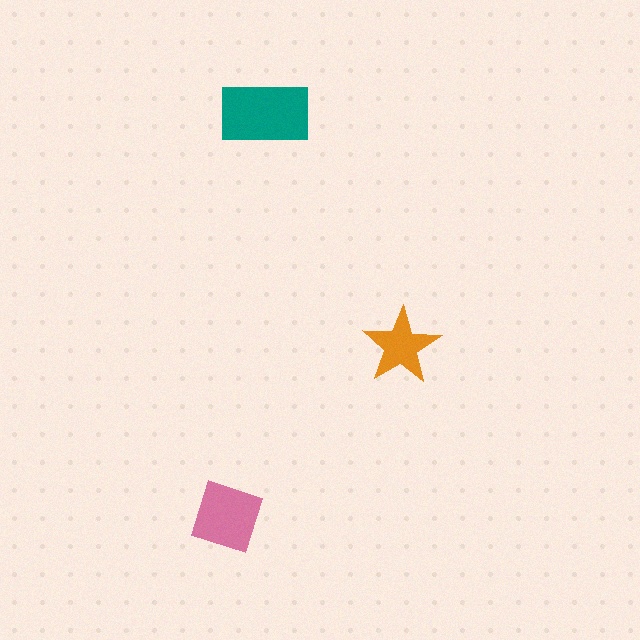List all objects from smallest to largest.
The orange star, the pink square, the teal rectangle.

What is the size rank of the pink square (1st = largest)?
2nd.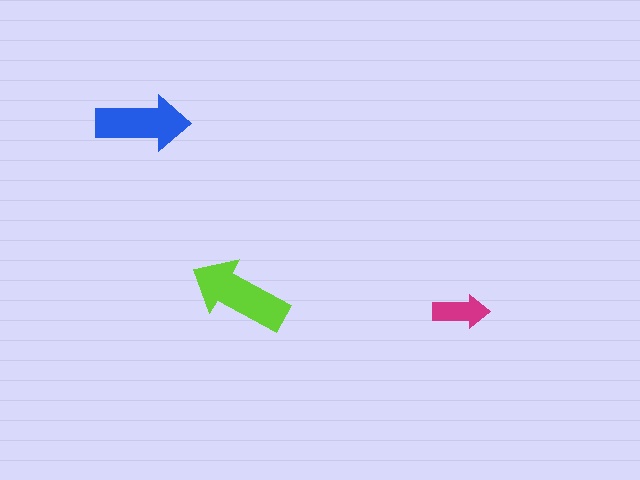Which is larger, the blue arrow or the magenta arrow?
The blue one.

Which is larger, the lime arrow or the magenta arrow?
The lime one.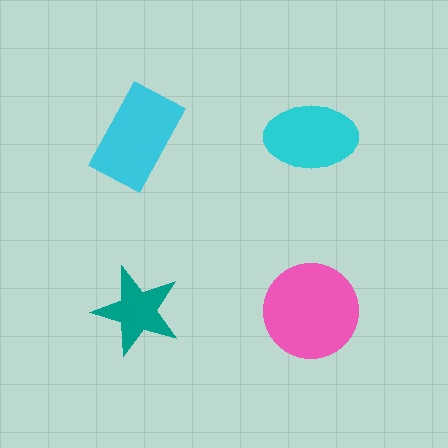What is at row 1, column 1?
A cyan rectangle.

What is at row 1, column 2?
A cyan ellipse.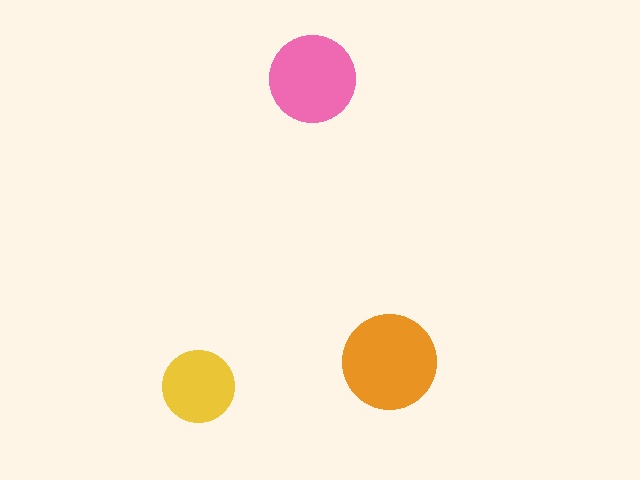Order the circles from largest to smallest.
the orange one, the pink one, the yellow one.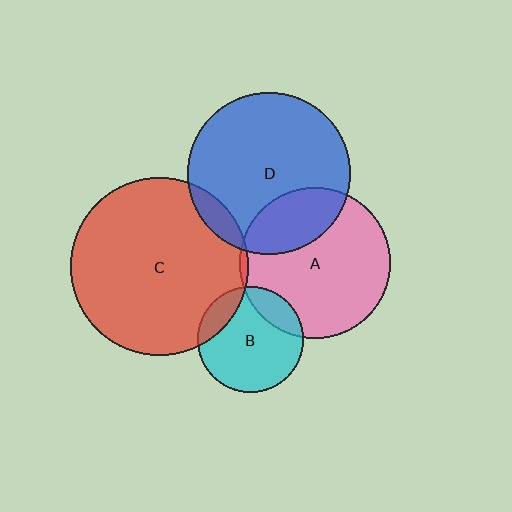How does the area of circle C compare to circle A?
Approximately 1.4 times.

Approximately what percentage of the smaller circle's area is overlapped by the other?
Approximately 15%.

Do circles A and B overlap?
Yes.